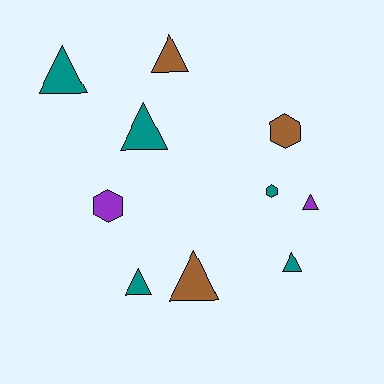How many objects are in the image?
There are 10 objects.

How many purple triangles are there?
There is 1 purple triangle.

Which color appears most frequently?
Teal, with 5 objects.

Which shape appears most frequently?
Triangle, with 7 objects.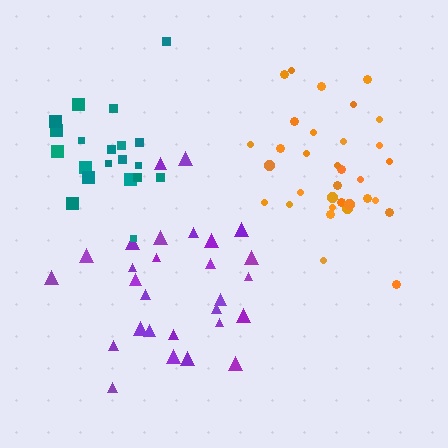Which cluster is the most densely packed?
Orange.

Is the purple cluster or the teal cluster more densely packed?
Teal.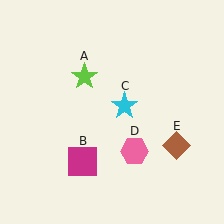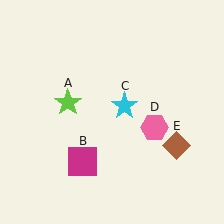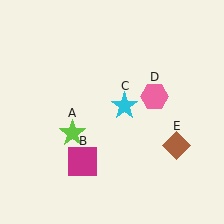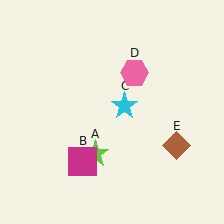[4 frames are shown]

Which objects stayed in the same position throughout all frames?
Magenta square (object B) and cyan star (object C) and brown diamond (object E) remained stationary.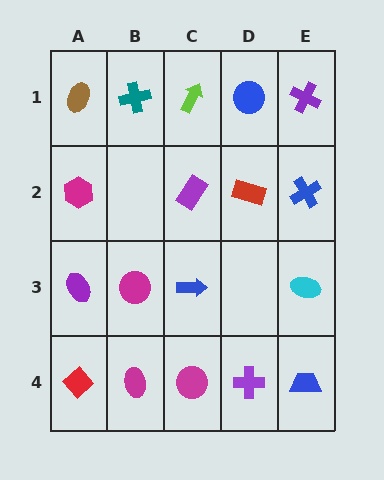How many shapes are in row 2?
4 shapes.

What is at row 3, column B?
A magenta circle.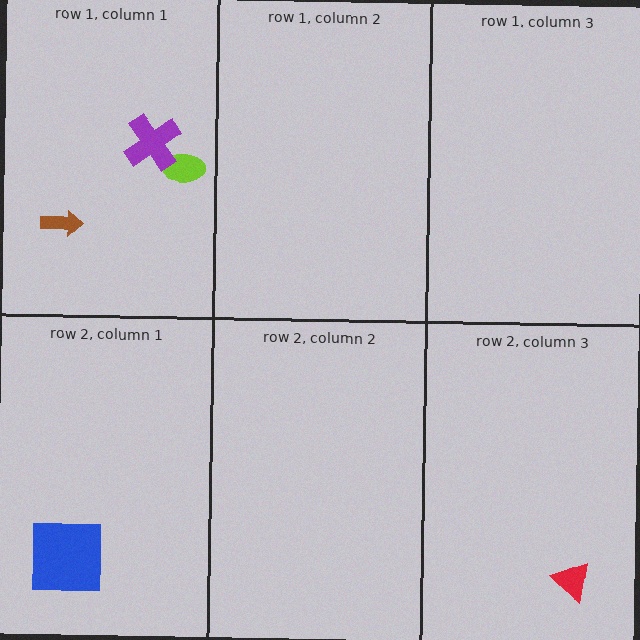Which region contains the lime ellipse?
The row 1, column 1 region.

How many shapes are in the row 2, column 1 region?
1.